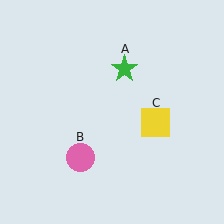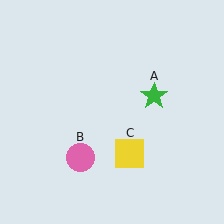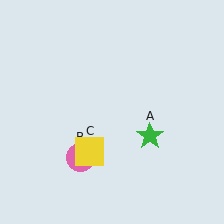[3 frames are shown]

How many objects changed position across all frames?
2 objects changed position: green star (object A), yellow square (object C).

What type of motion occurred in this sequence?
The green star (object A), yellow square (object C) rotated clockwise around the center of the scene.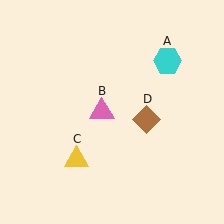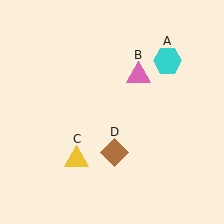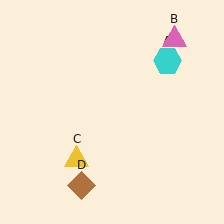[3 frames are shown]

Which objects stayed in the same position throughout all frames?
Cyan hexagon (object A) and yellow triangle (object C) remained stationary.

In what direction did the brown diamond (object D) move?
The brown diamond (object D) moved down and to the left.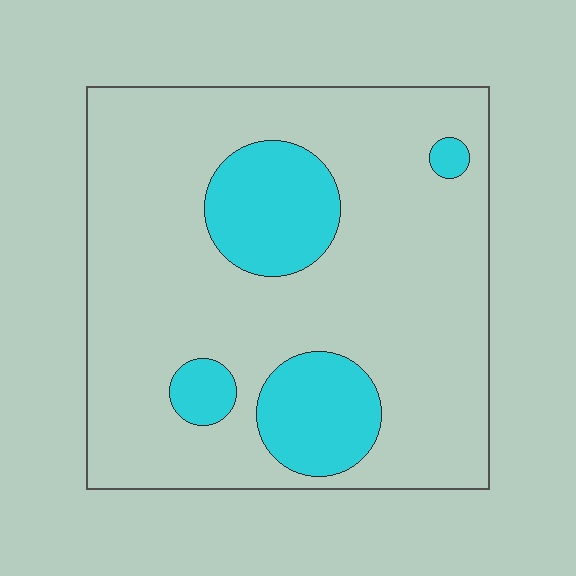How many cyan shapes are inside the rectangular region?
4.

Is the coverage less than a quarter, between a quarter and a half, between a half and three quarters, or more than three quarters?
Less than a quarter.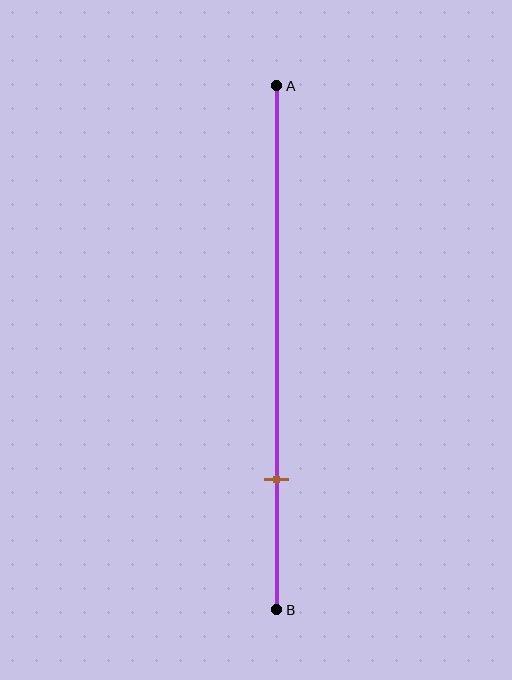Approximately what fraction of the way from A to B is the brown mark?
The brown mark is approximately 75% of the way from A to B.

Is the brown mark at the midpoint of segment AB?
No, the mark is at about 75% from A, not at the 50% midpoint.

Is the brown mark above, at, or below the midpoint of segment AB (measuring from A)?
The brown mark is below the midpoint of segment AB.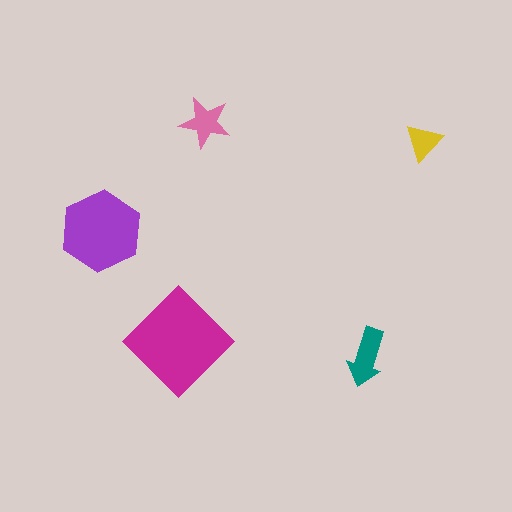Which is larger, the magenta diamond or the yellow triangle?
The magenta diamond.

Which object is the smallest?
The yellow triangle.